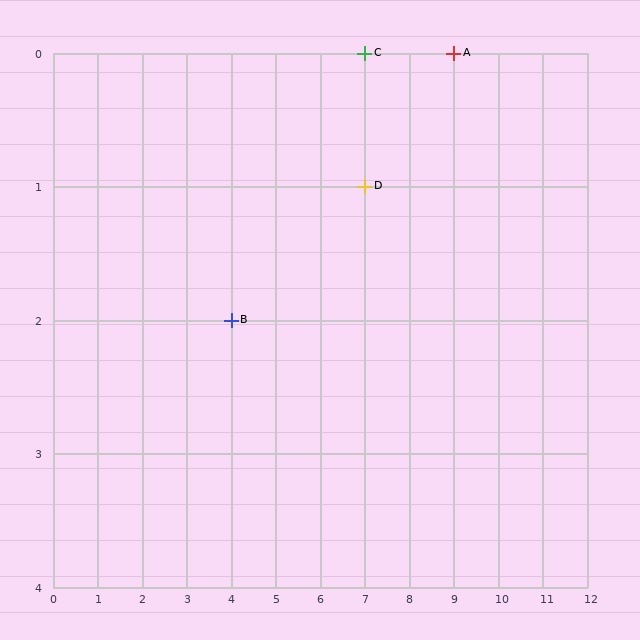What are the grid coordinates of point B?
Point B is at grid coordinates (4, 2).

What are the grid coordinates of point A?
Point A is at grid coordinates (9, 0).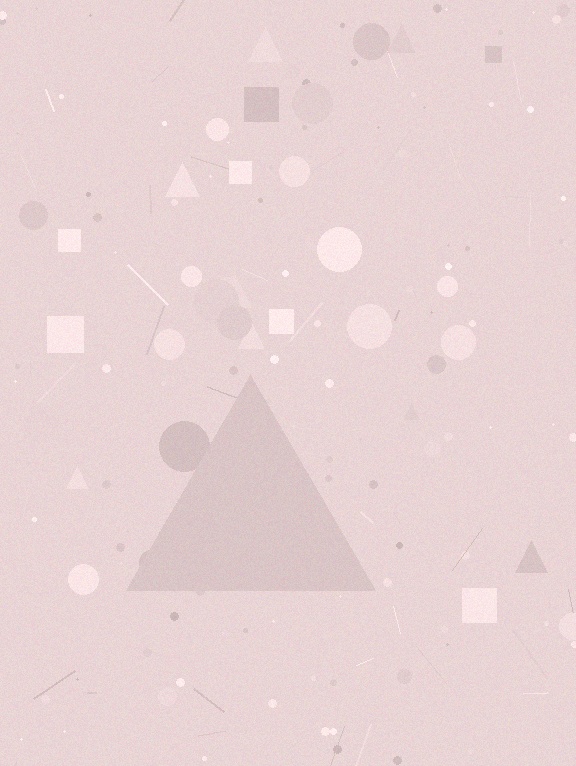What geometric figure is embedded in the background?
A triangle is embedded in the background.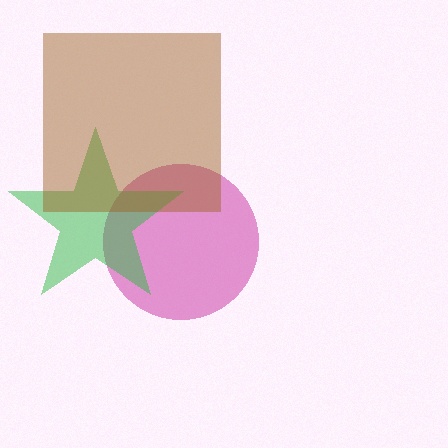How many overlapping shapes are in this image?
There are 3 overlapping shapes in the image.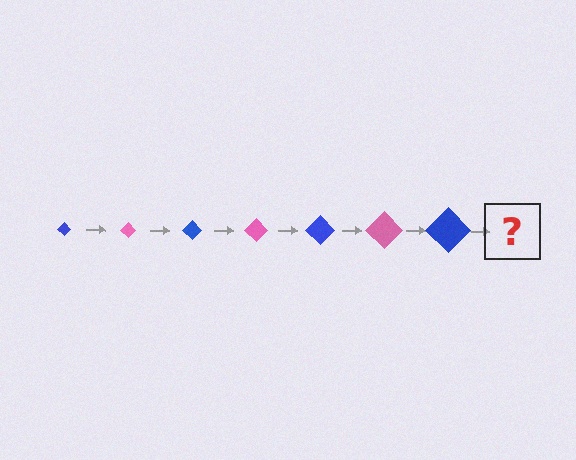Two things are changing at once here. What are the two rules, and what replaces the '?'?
The two rules are that the diamond grows larger each step and the color cycles through blue and pink. The '?' should be a pink diamond, larger than the previous one.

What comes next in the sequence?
The next element should be a pink diamond, larger than the previous one.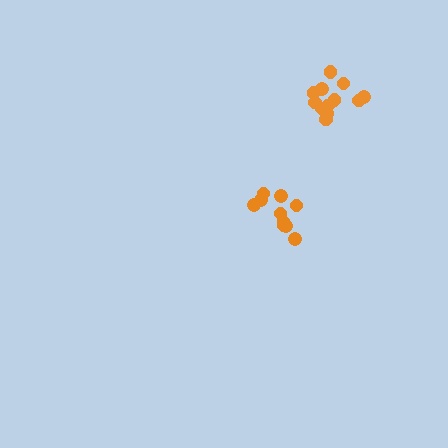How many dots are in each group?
Group 1: 11 dots, Group 2: 12 dots (23 total).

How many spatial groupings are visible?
There are 2 spatial groupings.